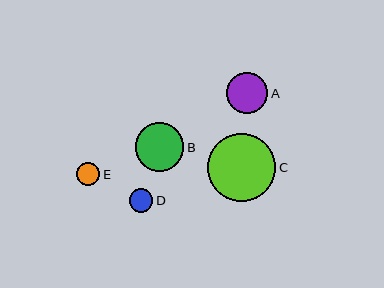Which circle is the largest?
Circle C is the largest with a size of approximately 68 pixels.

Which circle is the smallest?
Circle E is the smallest with a size of approximately 23 pixels.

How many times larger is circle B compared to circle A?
Circle B is approximately 1.2 times the size of circle A.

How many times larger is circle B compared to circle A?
Circle B is approximately 1.2 times the size of circle A.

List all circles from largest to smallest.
From largest to smallest: C, B, A, D, E.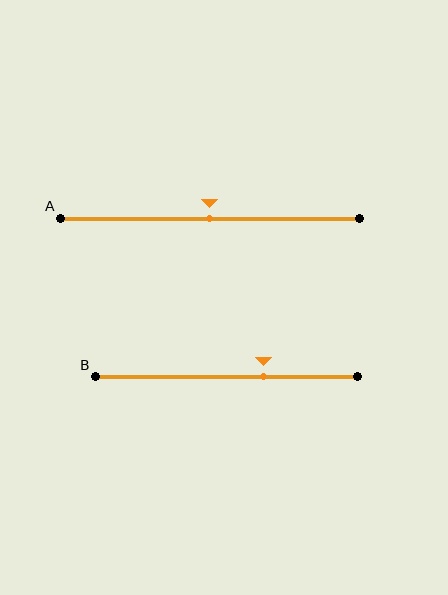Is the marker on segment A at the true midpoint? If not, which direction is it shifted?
Yes, the marker on segment A is at the true midpoint.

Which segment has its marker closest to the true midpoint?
Segment A has its marker closest to the true midpoint.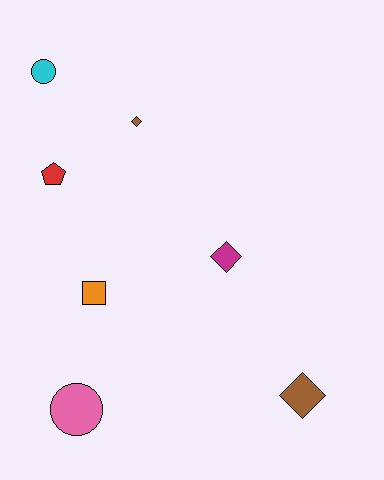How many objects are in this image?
There are 7 objects.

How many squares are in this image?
There is 1 square.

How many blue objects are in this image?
There are no blue objects.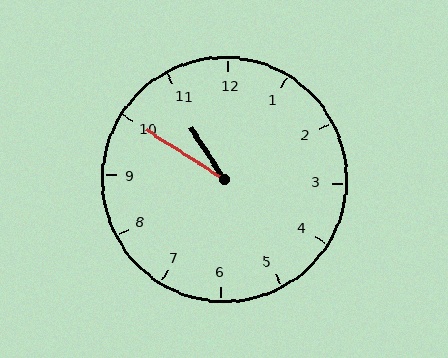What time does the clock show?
10:50.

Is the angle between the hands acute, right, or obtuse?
It is acute.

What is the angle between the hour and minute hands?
Approximately 25 degrees.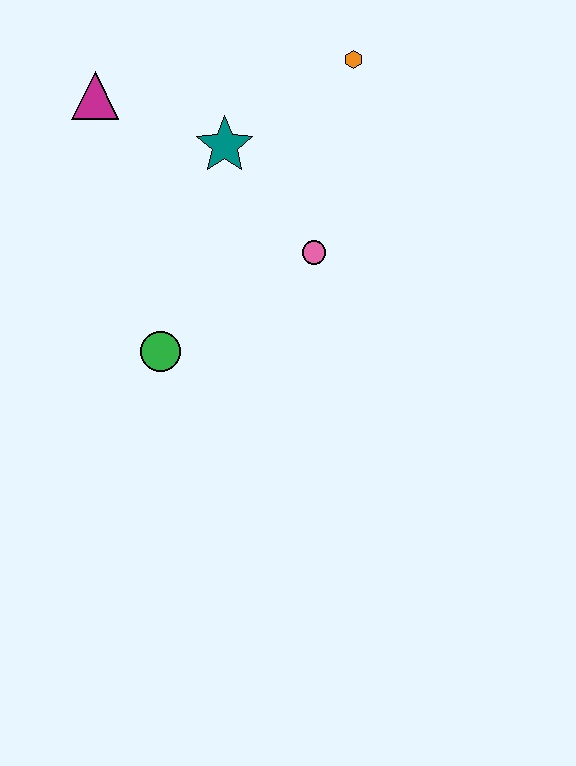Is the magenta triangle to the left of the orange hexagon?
Yes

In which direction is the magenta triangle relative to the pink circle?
The magenta triangle is to the left of the pink circle.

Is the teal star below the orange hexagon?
Yes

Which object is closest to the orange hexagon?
The teal star is closest to the orange hexagon.